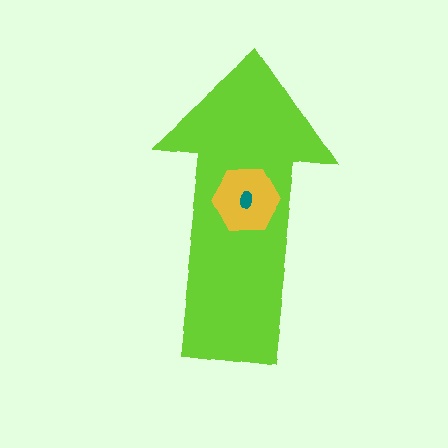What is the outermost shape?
The lime arrow.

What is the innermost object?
The teal ellipse.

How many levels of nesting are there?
3.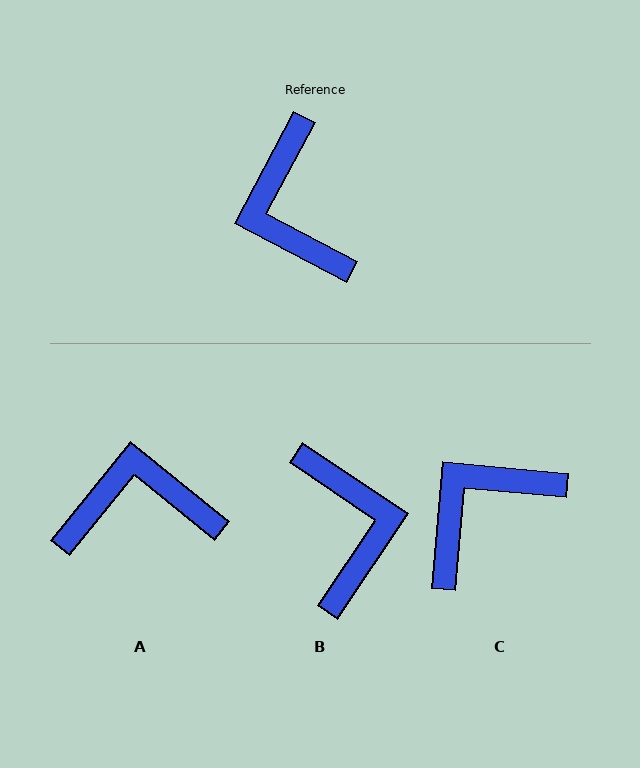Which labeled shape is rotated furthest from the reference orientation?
B, about 174 degrees away.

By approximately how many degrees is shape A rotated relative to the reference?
Approximately 101 degrees clockwise.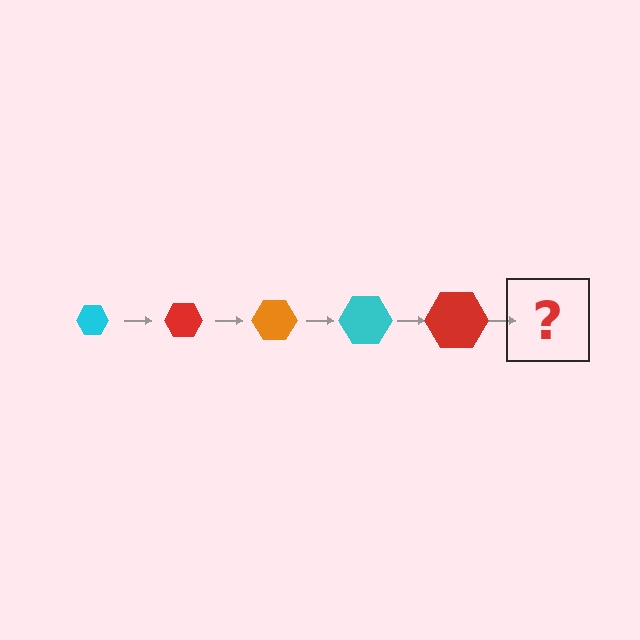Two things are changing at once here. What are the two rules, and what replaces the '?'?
The two rules are that the hexagon grows larger each step and the color cycles through cyan, red, and orange. The '?' should be an orange hexagon, larger than the previous one.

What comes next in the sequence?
The next element should be an orange hexagon, larger than the previous one.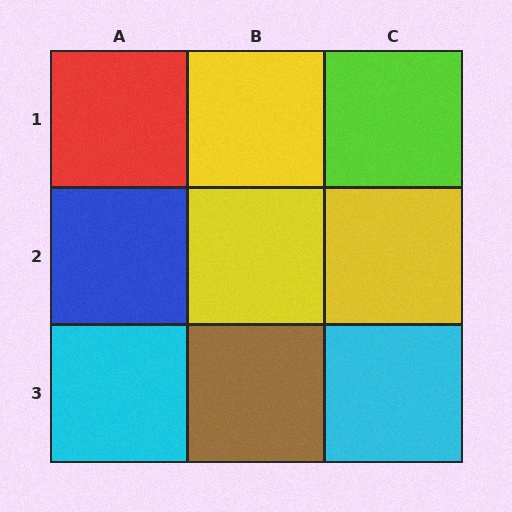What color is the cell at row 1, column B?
Yellow.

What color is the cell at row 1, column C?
Lime.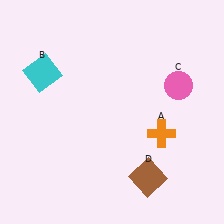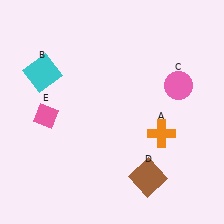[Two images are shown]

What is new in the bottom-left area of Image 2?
A pink diamond (E) was added in the bottom-left area of Image 2.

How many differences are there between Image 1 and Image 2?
There is 1 difference between the two images.